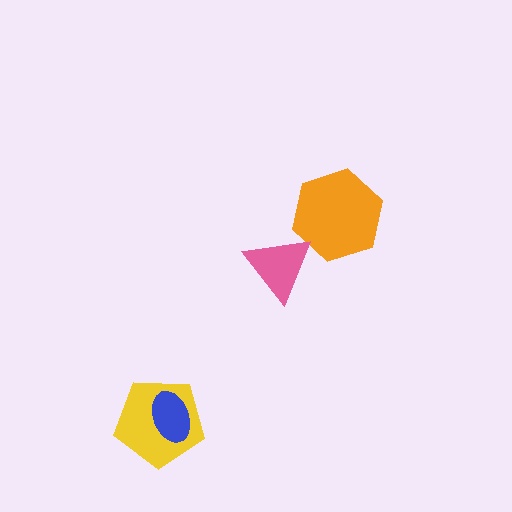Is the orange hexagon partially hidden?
Yes, it is partially covered by another shape.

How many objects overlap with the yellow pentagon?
1 object overlaps with the yellow pentagon.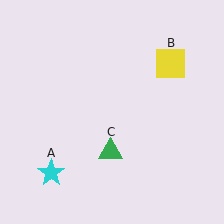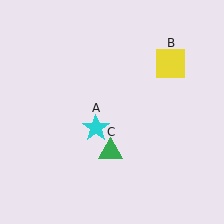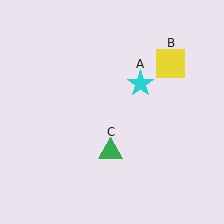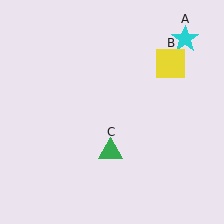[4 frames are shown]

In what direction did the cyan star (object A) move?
The cyan star (object A) moved up and to the right.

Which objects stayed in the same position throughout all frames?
Yellow square (object B) and green triangle (object C) remained stationary.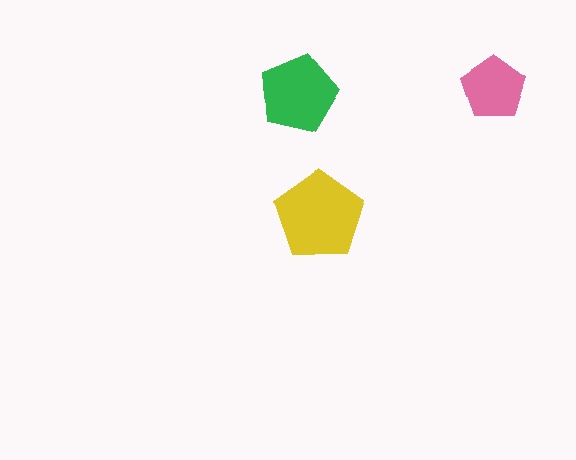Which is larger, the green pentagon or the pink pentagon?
The green one.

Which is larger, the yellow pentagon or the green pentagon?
The yellow one.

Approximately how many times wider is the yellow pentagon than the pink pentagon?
About 1.5 times wider.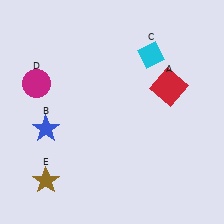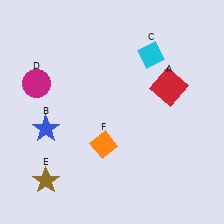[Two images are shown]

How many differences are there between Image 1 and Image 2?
There is 1 difference between the two images.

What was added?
An orange diamond (F) was added in Image 2.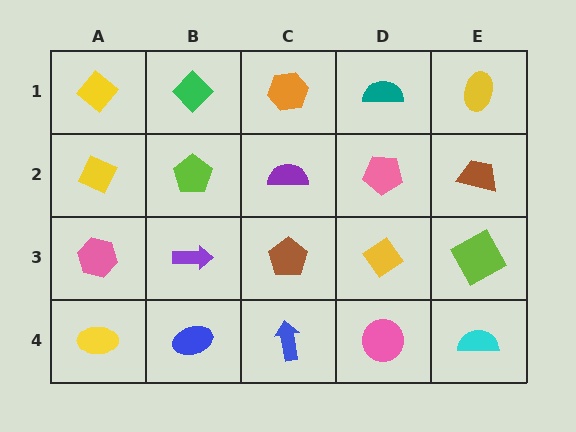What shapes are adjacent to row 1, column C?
A purple semicircle (row 2, column C), a green diamond (row 1, column B), a teal semicircle (row 1, column D).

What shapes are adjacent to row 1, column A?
A yellow diamond (row 2, column A), a green diamond (row 1, column B).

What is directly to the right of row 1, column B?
An orange hexagon.